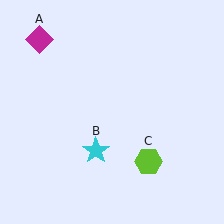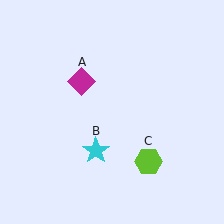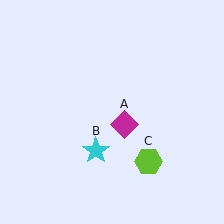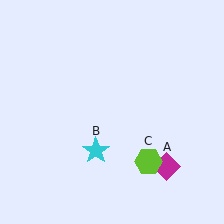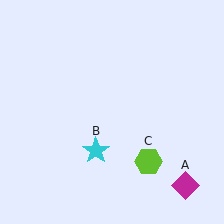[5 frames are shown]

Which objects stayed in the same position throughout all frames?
Cyan star (object B) and lime hexagon (object C) remained stationary.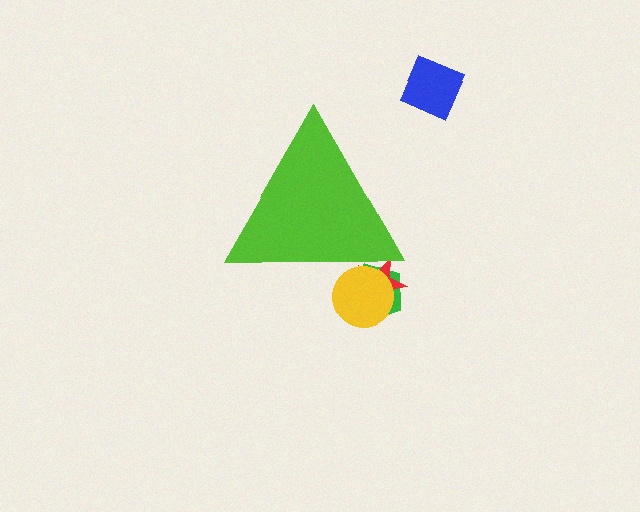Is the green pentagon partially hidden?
Yes, the green pentagon is partially hidden behind the lime triangle.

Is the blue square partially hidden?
No, the blue square is fully visible.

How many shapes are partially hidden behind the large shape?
3 shapes are partially hidden.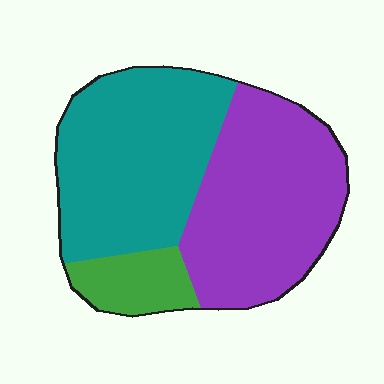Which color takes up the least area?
Green, at roughly 10%.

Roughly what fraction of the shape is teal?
Teal takes up between a quarter and a half of the shape.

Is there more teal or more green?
Teal.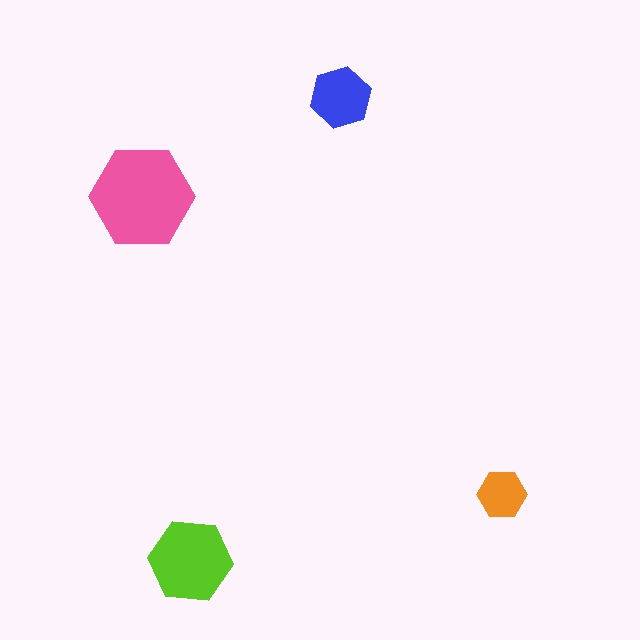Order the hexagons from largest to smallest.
the pink one, the lime one, the blue one, the orange one.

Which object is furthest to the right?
The orange hexagon is rightmost.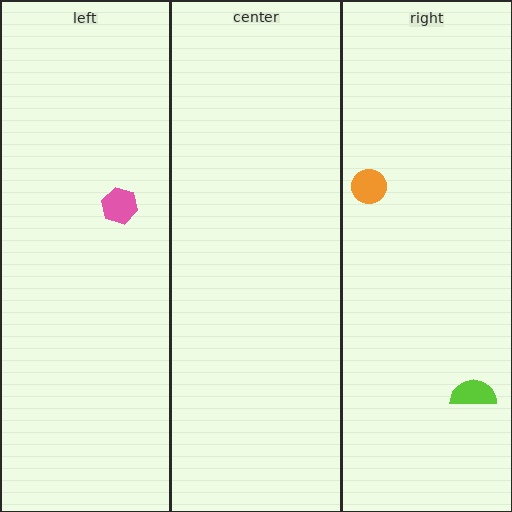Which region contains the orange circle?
The right region.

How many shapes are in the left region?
1.